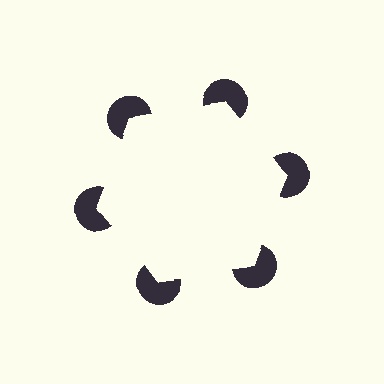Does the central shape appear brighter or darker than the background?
It typically appears slightly brighter than the background, even though no actual brightness change is drawn.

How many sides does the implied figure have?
6 sides.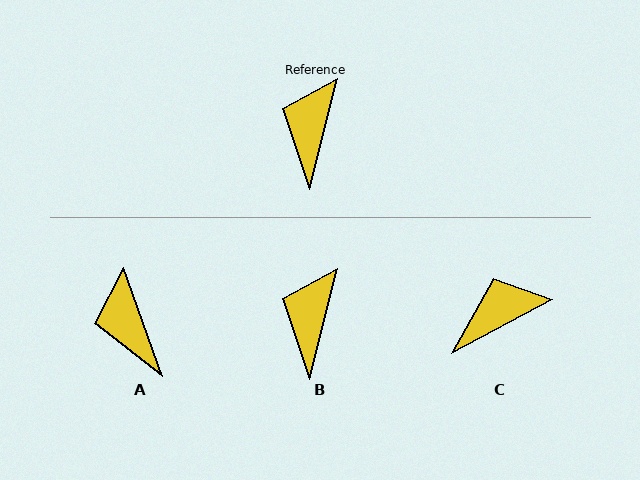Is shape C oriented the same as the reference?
No, it is off by about 48 degrees.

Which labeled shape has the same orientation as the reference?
B.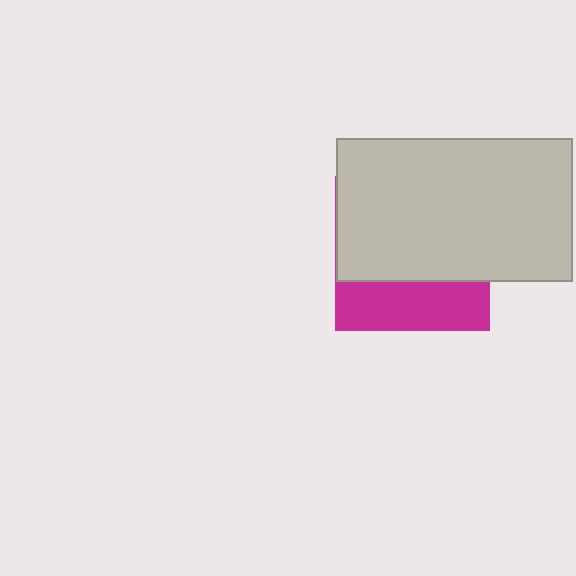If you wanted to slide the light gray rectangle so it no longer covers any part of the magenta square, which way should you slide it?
Slide it up — that is the most direct way to separate the two shapes.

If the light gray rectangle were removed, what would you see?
You would see the complete magenta square.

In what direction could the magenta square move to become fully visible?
The magenta square could move down. That would shift it out from behind the light gray rectangle entirely.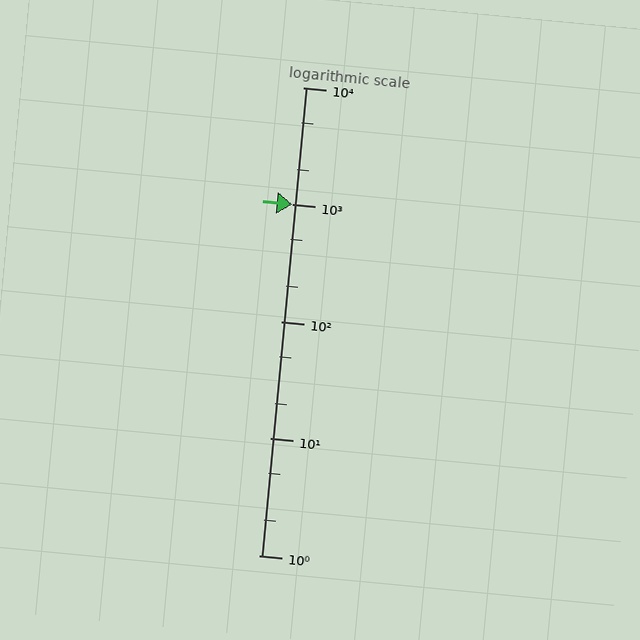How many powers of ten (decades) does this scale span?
The scale spans 4 decades, from 1 to 10000.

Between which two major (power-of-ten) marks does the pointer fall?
The pointer is between 1000 and 10000.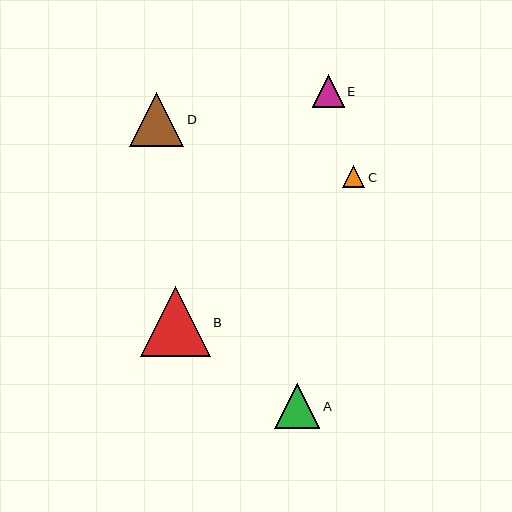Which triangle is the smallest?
Triangle C is the smallest with a size of approximately 22 pixels.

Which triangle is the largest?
Triangle B is the largest with a size of approximately 70 pixels.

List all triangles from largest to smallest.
From largest to smallest: B, D, A, E, C.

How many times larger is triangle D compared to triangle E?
Triangle D is approximately 1.7 times the size of triangle E.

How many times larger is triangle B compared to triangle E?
Triangle B is approximately 2.2 times the size of triangle E.